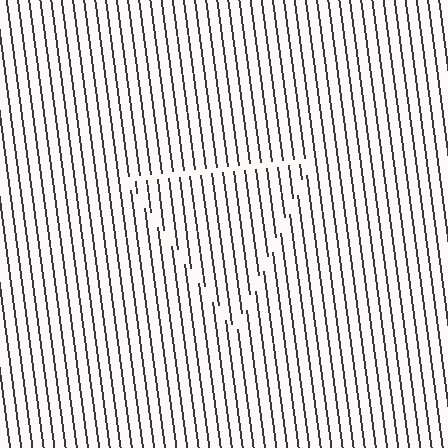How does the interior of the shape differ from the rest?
The interior of the shape contains the same grating, shifted by half a period — the contour is defined by the phase discontinuity where line-ends from the inner and outer gratings abut.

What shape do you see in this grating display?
An illusory triangle. The interior of the shape contains the same grating, shifted by half a period — the contour is defined by the phase discontinuity where line-ends from the inner and outer gratings abut.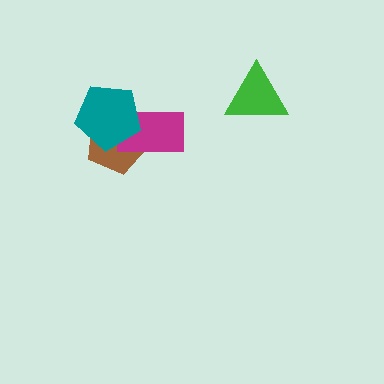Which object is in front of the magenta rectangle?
The teal pentagon is in front of the magenta rectangle.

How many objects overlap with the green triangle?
0 objects overlap with the green triangle.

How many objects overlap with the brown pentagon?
2 objects overlap with the brown pentagon.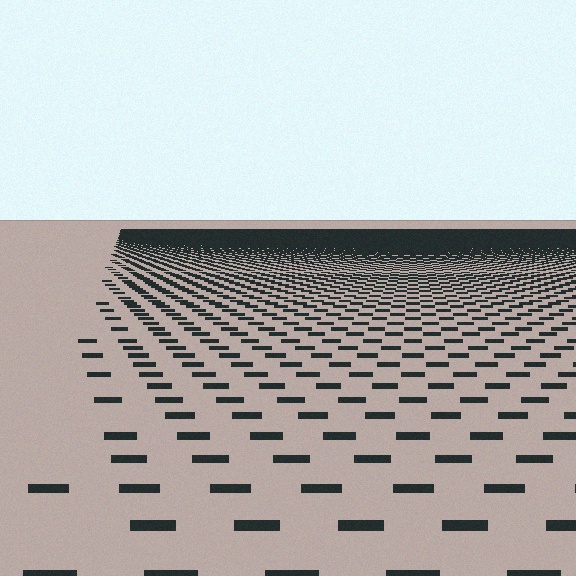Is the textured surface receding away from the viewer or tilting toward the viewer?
The surface is receding away from the viewer. Texture elements get smaller and denser toward the top.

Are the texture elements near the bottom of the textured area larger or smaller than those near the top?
Larger. Near the bottom, elements are closer to the viewer and appear at a bigger on-screen size.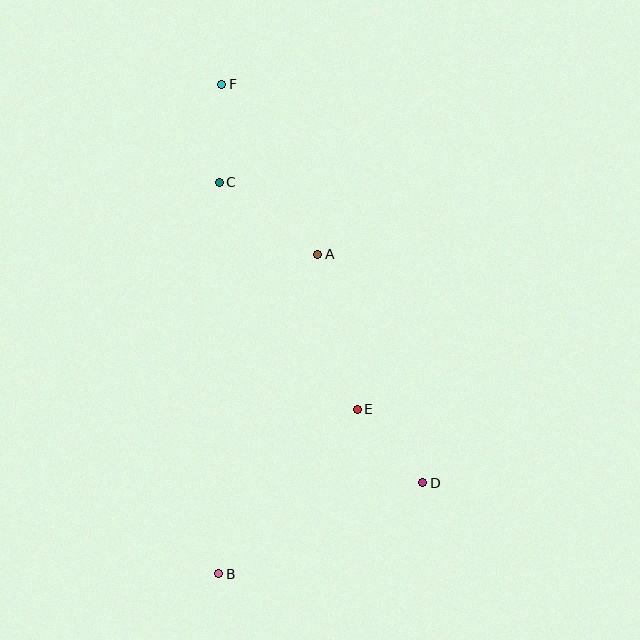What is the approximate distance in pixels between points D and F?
The distance between D and F is approximately 446 pixels.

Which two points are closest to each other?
Points C and F are closest to each other.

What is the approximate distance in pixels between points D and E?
The distance between D and E is approximately 98 pixels.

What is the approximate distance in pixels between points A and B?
The distance between A and B is approximately 334 pixels.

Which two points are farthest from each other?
Points B and F are farthest from each other.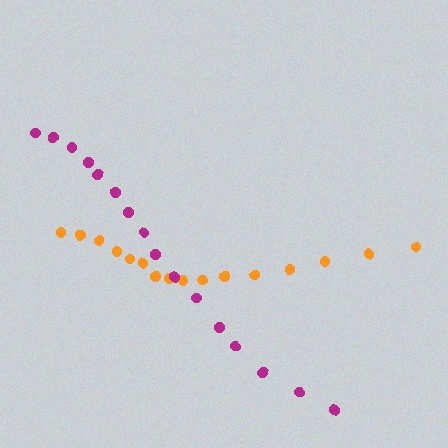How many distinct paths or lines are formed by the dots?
There are 2 distinct paths.